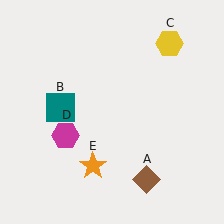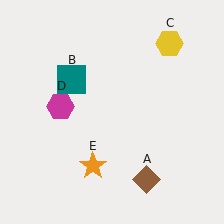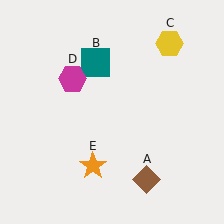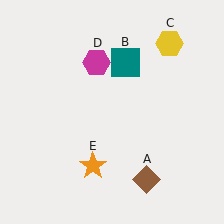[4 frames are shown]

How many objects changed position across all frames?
2 objects changed position: teal square (object B), magenta hexagon (object D).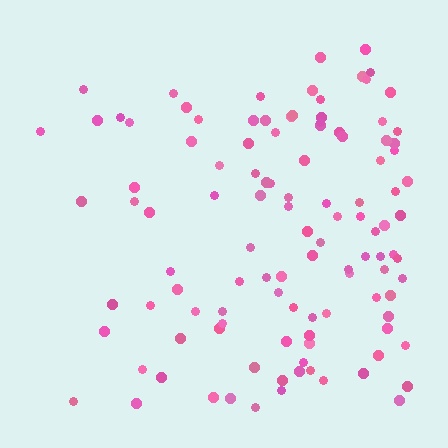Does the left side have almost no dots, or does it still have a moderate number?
Still a moderate number, just noticeably fewer than the right.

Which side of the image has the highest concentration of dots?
The right.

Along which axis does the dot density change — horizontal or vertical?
Horizontal.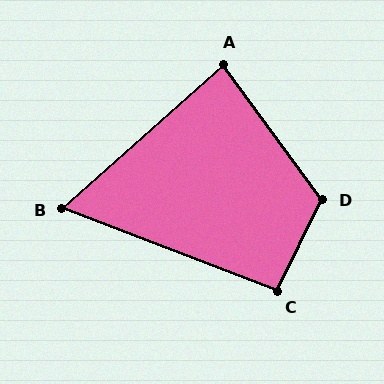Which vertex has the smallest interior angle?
B, at approximately 63 degrees.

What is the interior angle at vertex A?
Approximately 85 degrees (acute).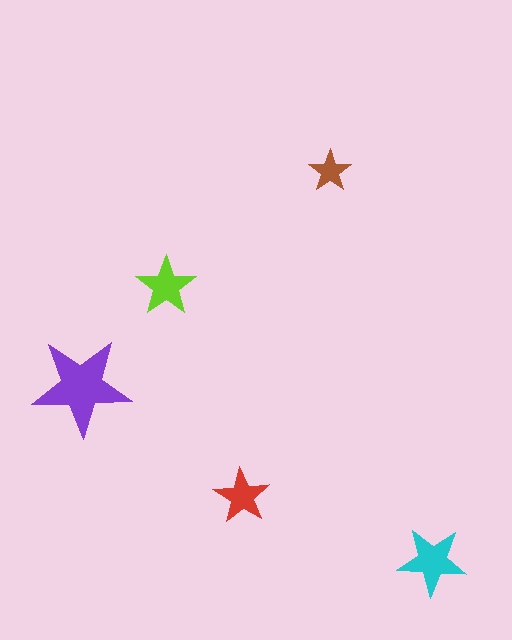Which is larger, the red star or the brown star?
The red one.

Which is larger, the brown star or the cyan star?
The cyan one.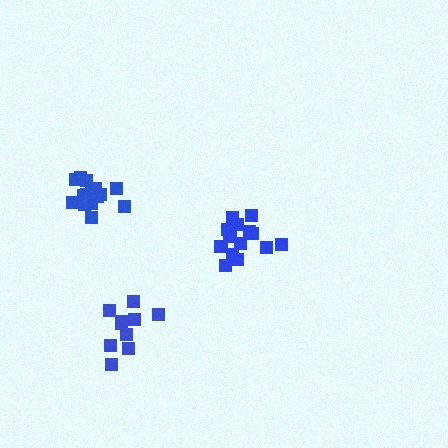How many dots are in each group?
Group 1: 16 dots, Group 2: 10 dots, Group 3: 16 dots (42 total).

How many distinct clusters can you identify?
There are 3 distinct clusters.